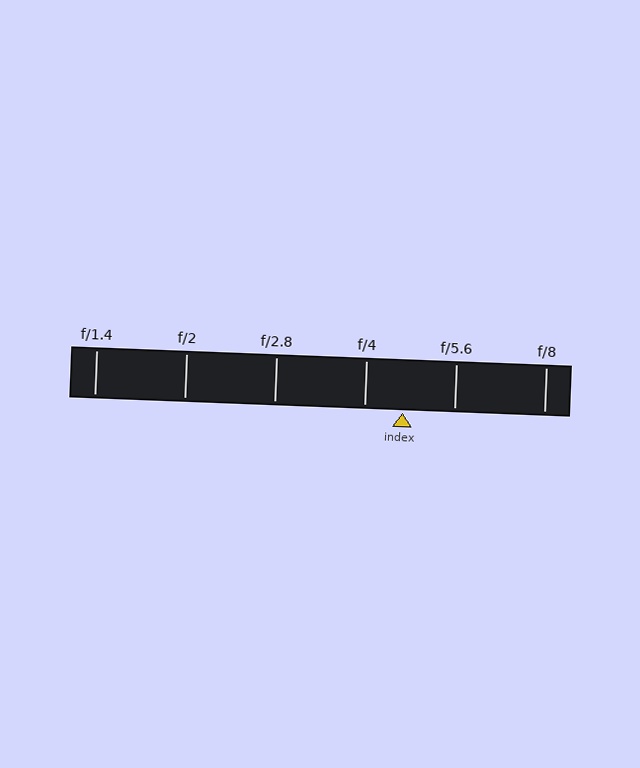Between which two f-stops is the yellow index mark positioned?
The index mark is between f/4 and f/5.6.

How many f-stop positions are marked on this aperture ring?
There are 6 f-stop positions marked.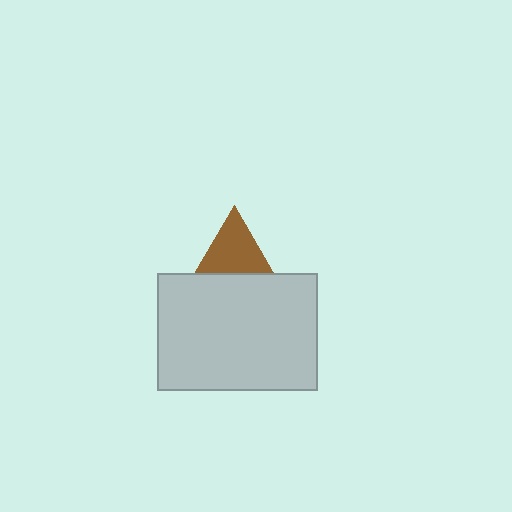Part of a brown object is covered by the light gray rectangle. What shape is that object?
It is a triangle.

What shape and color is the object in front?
The object in front is a light gray rectangle.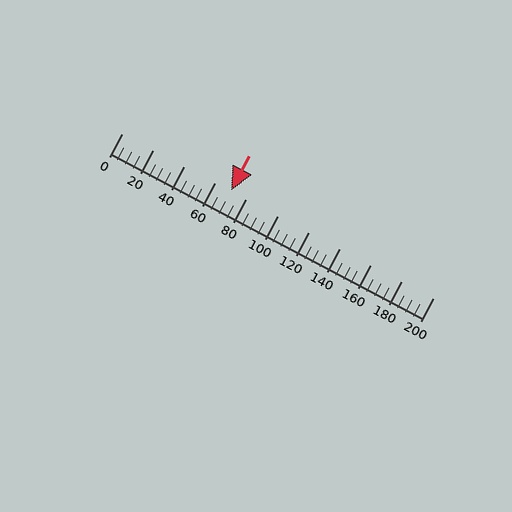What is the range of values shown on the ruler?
The ruler shows values from 0 to 200.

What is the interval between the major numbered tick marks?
The major tick marks are spaced 20 units apart.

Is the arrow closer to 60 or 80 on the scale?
The arrow is closer to 60.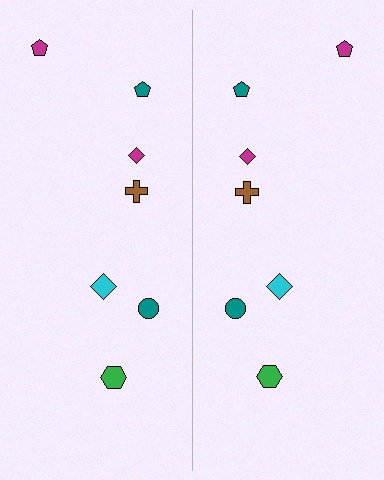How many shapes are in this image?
There are 14 shapes in this image.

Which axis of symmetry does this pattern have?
The pattern has a vertical axis of symmetry running through the center of the image.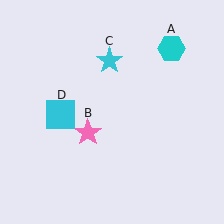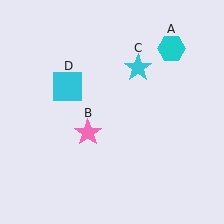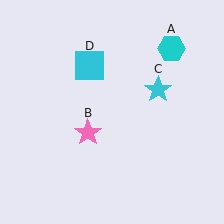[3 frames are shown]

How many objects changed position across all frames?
2 objects changed position: cyan star (object C), cyan square (object D).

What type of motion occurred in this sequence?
The cyan star (object C), cyan square (object D) rotated clockwise around the center of the scene.